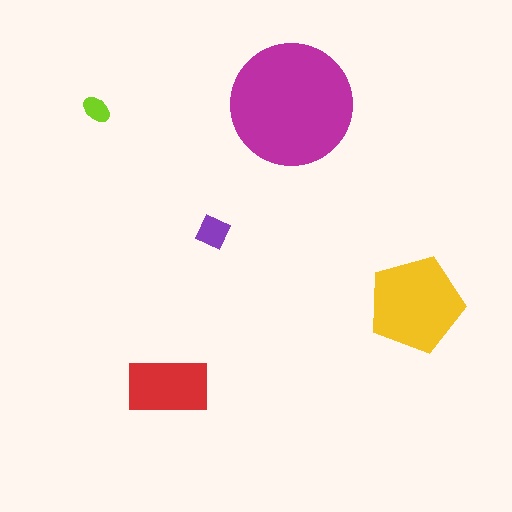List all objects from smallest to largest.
The lime ellipse, the purple diamond, the red rectangle, the yellow pentagon, the magenta circle.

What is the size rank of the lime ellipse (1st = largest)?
5th.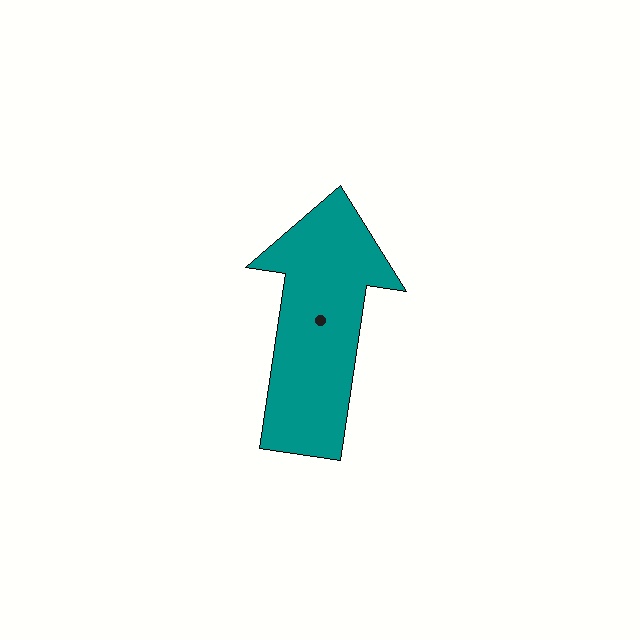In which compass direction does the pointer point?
North.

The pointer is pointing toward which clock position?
Roughly 12 o'clock.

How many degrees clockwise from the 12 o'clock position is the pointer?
Approximately 9 degrees.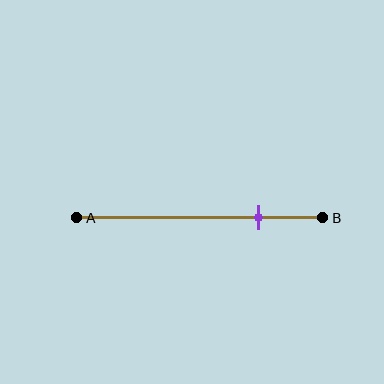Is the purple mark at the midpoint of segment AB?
No, the mark is at about 75% from A, not at the 50% midpoint.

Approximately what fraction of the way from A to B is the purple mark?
The purple mark is approximately 75% of the way from A to B.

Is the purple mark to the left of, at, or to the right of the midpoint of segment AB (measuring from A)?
The purple mark is to the right of the midpoint of segment AB.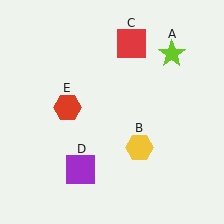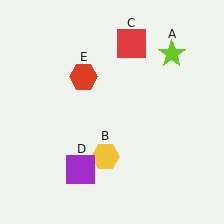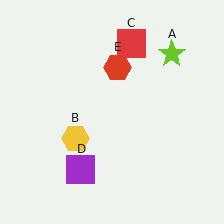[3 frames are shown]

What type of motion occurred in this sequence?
The yellow hexagon (object B), red hexagon (object E) rotated clockwise around the center of the scene.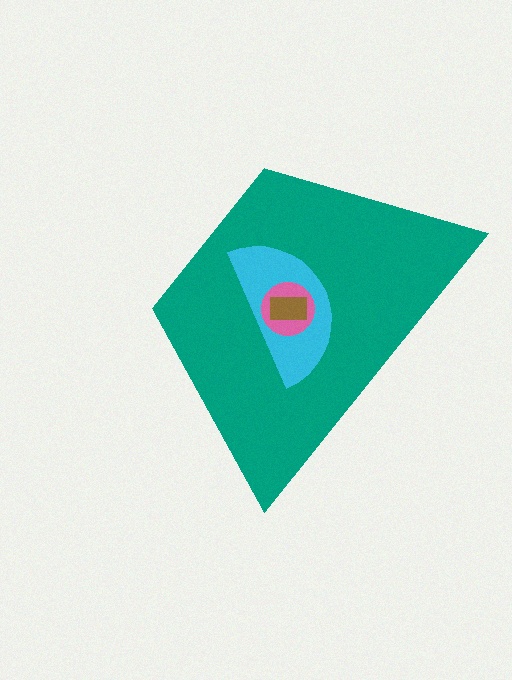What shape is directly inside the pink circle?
The brown rectangle.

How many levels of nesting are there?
4.